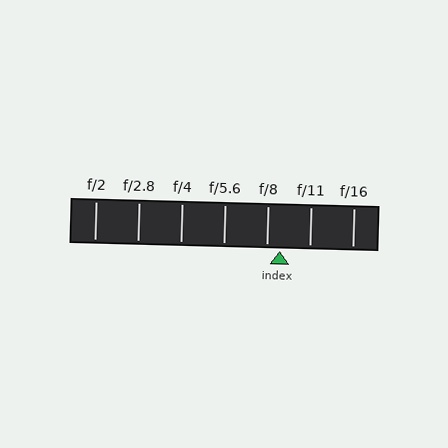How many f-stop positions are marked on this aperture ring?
There are 7 f-stop positions marked.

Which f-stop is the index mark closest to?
The index mark is closest to f/8.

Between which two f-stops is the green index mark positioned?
The index mark is between f/8 and f/11.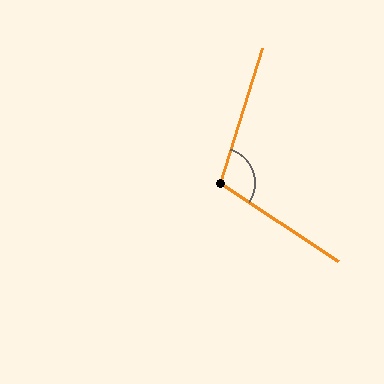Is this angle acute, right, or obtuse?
It is obtuse.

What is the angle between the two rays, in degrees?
Approximately 106 degrees.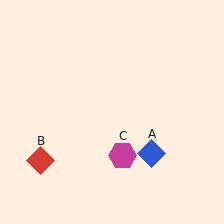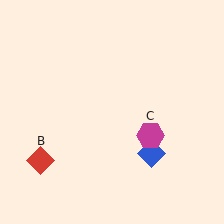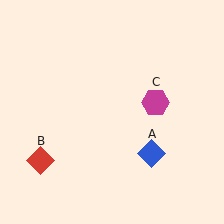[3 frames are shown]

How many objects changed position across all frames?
1 object changed position: magenta hexagon (object C).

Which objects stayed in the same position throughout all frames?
Blue diamond (object A) and red diamond (object B) remained stationary.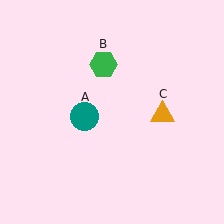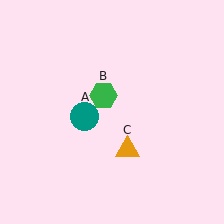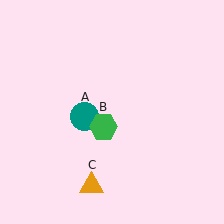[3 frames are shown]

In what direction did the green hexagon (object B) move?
The green hexagon (object B) moved down.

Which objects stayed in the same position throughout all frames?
Teal circle (object A) remained stationary.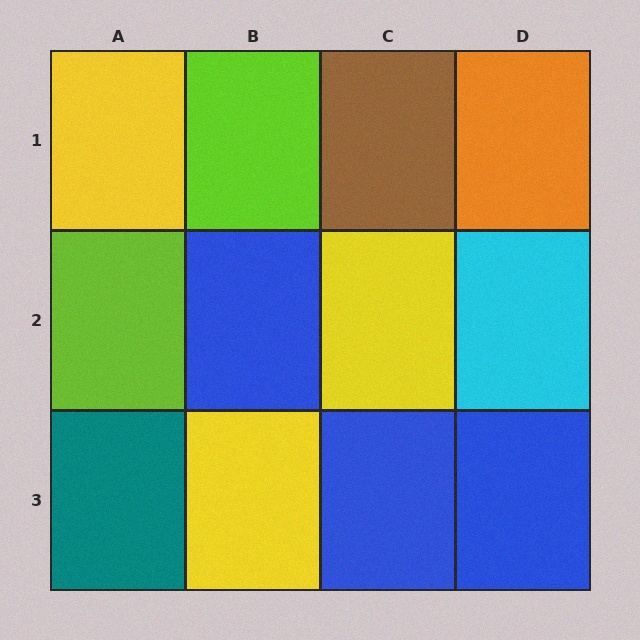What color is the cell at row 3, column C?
Blue.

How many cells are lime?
2 cells are lime.